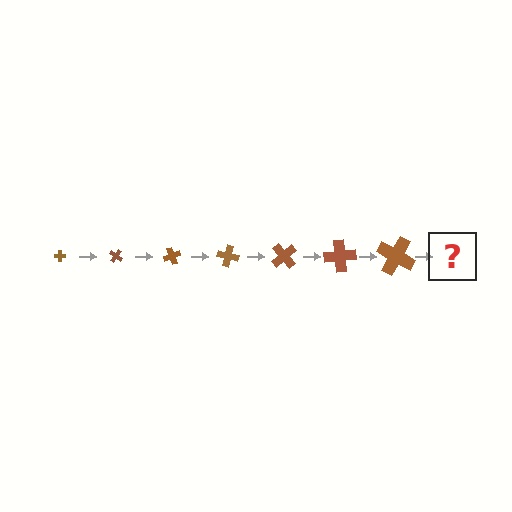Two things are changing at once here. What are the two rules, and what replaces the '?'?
The two rules are that the cross grows larger each step and it rotates 35 degrees each step. The '?' should be a cross, larger than the previous one and rotated 245 degrees from the start.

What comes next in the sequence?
The next element should be a cross, larger than the previous one and rotated 245 degrees from the start.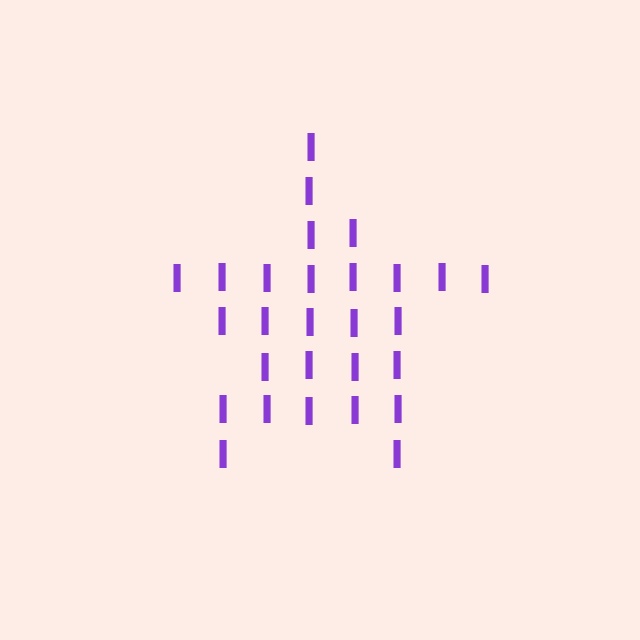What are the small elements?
The small elements are letter I's.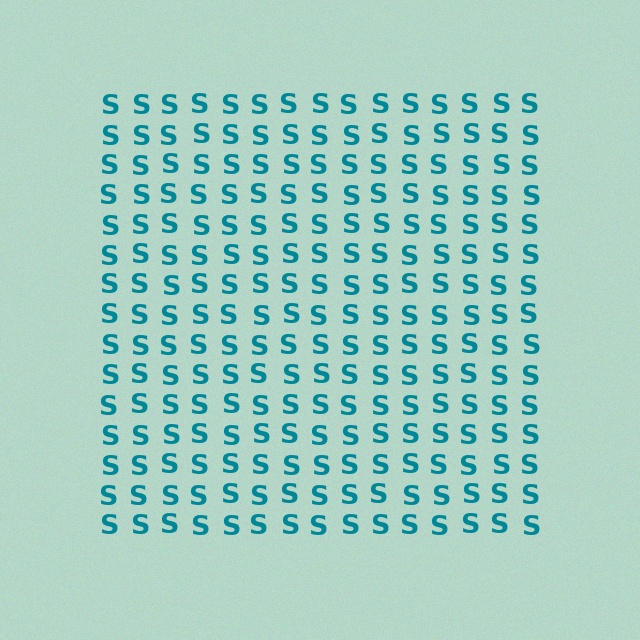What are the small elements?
The small elements are letter S's.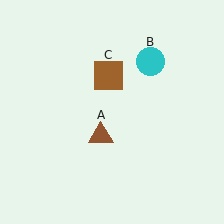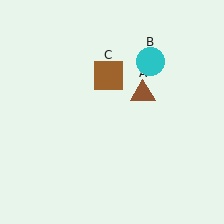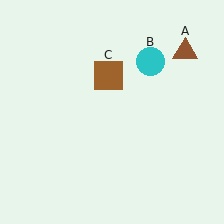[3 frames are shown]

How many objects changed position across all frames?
1 object changed position: brown triangle (object A).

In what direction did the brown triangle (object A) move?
The brown triangle (object A) moved up and to the right.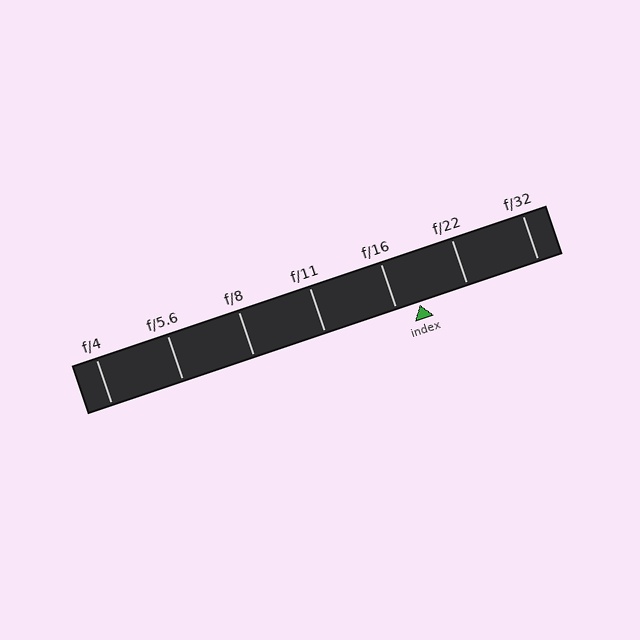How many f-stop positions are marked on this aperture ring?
There are 7 f-stop positions marked.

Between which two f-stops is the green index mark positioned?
The index mark is between f/16 and f/22.